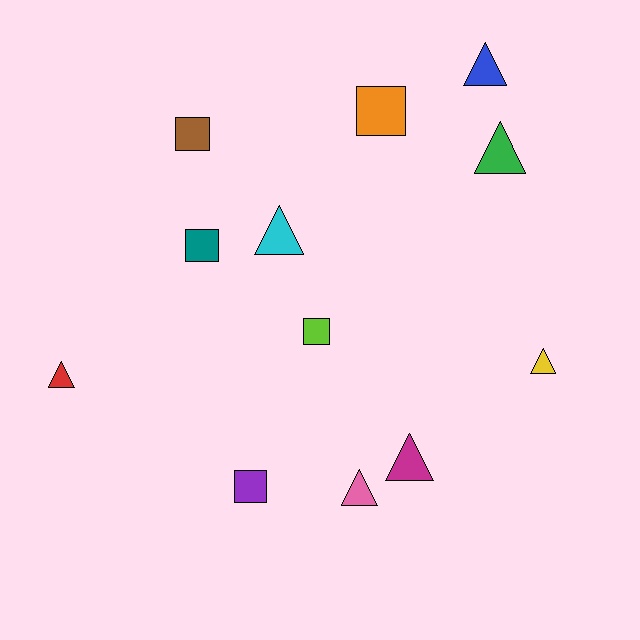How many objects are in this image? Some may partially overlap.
There are 12 objects.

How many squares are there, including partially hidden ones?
There are 5 squares.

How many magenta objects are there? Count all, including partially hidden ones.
There is 1 magenta object.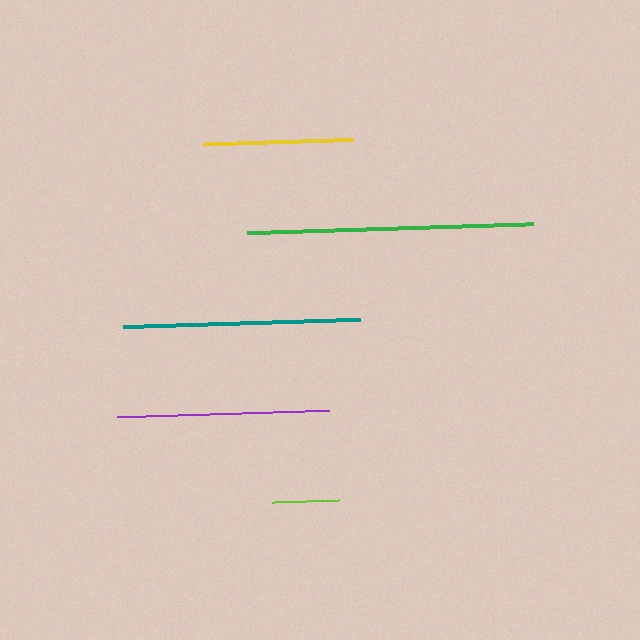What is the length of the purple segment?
The purple segment is approximately 212 pixels long.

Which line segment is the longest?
The green line is the longest at approximately 285 pixels.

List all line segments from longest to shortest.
From longest to shortest: green, teal, purple, yellow, lime.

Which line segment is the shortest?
The lime line is the shortest at approximately 67 pixels.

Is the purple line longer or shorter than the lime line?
The purple line is longer than the lime line.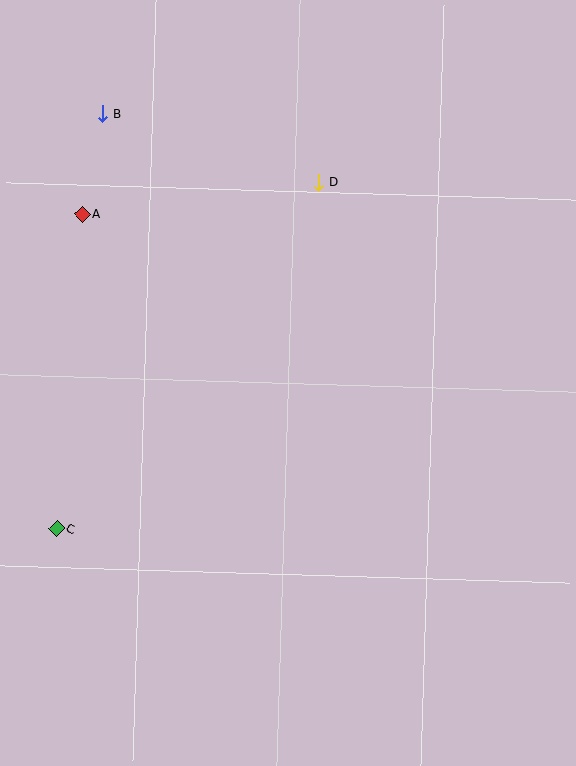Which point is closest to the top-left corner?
Point B is closest to the top-left corner.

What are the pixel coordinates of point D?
Point D is at (319, 182).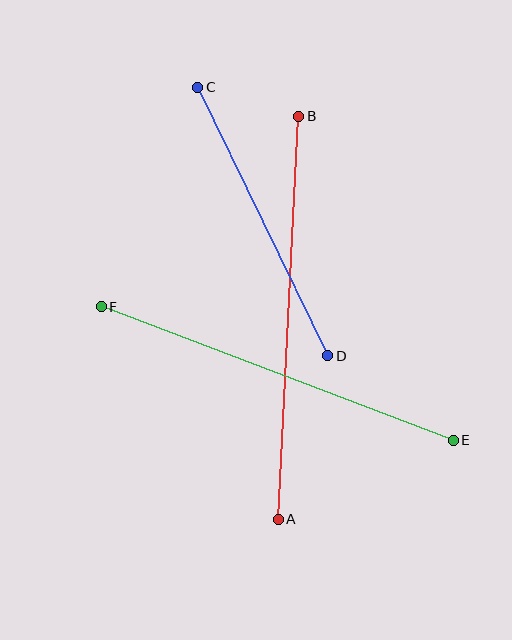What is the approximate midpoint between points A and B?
The midpoint is at approximately (289, 318) pixels.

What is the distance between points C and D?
The distance is approximately 299 pixels.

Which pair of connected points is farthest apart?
Points A and B are farthest apart.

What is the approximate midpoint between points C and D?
The midpoint is at approximately (263, 222) pixels.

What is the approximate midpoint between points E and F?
The midpoint is at approximately (277, 373) pixels.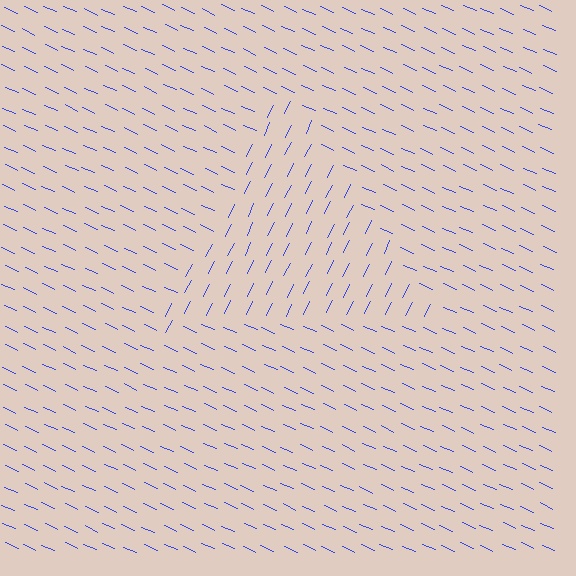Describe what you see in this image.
The image is filled with small blue line segments. A triangle region in the image has lines oriented differently from the surrounding lines, creating a visible texture boundary.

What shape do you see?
I see a triangle.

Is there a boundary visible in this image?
Yes, there is a texture boundary formed by a change in line orientation.